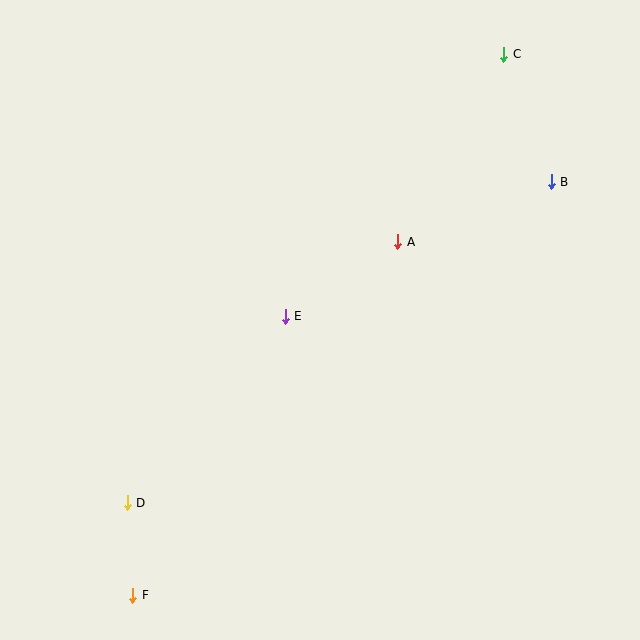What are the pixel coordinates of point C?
Point C is at (504, 54).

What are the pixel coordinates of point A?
Point A is at (398, 242).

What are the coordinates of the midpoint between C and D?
The midpoint between C and D is at (316, 279).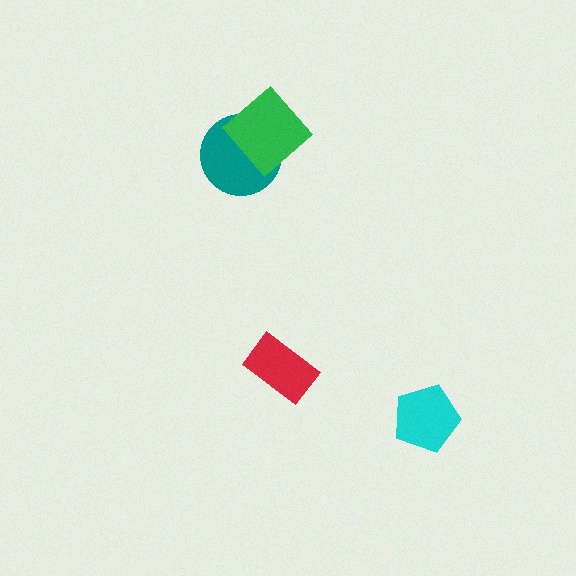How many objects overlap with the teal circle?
1 object overlaps with the teal circle.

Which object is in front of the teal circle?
The green diamond is in front of the teal circle.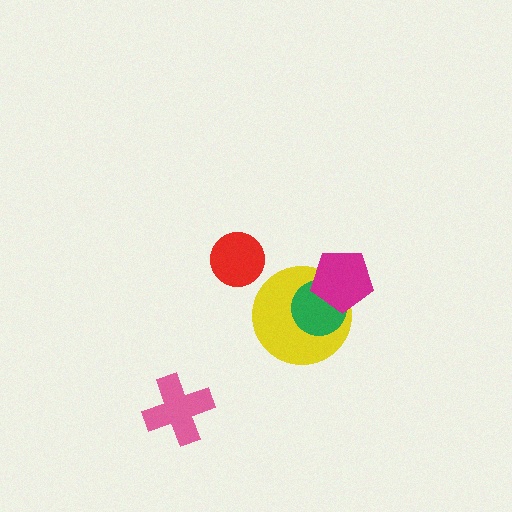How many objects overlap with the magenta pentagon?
2 objects overlap with the magenta pentagon.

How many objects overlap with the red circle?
0 objects overlap with the red circle.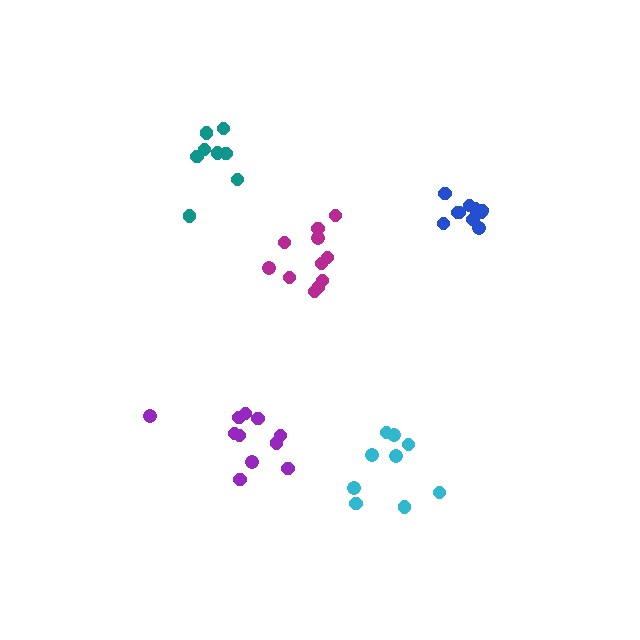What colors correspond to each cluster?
The clusters are colored: purple, blue, cyan, magenta, teal.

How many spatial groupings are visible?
There are 5 spatial groupings.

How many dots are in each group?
Group 1: 11 dots, Group 2: 10 dots, Group 3: 9 dots, Group 4: 11 dots, Group 5: 8 dots (49 total).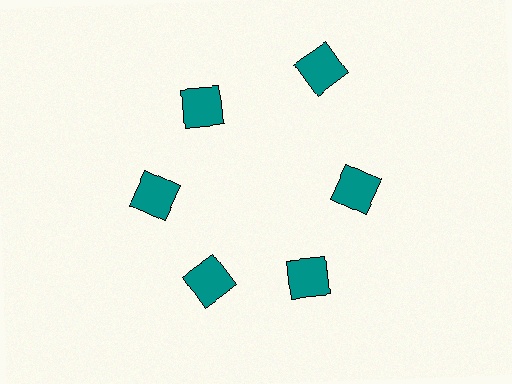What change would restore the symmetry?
The symmetry would be restored by moving it inward, back onto the ring so that all 6 squares sit at equal angles and equal distance from the center.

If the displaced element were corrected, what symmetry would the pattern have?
It would have 6-fold rotational symmetry — the pattern would map onto itself every 60 degrees.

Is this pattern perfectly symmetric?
No. The 6 teal squares are arranged in a ring, but one element near the 1 o'clock position is pushed outward from the center, breaking the 6-fold rotational symmetry.